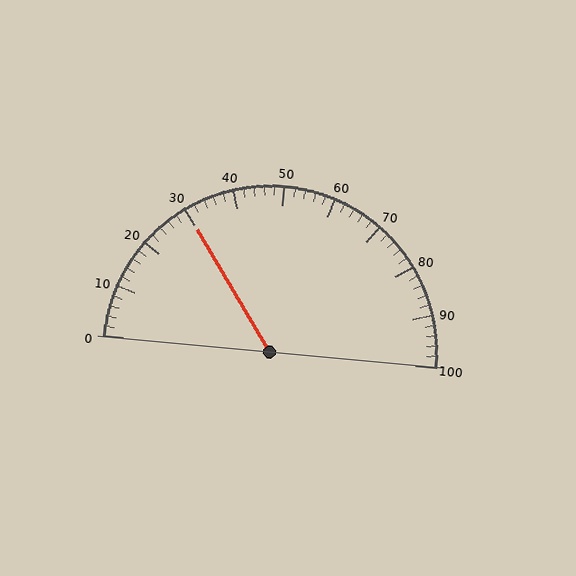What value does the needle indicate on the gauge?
The needle indicates approximately 30.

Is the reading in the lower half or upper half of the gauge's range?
The reading is in the lower half of the range (0 to 100).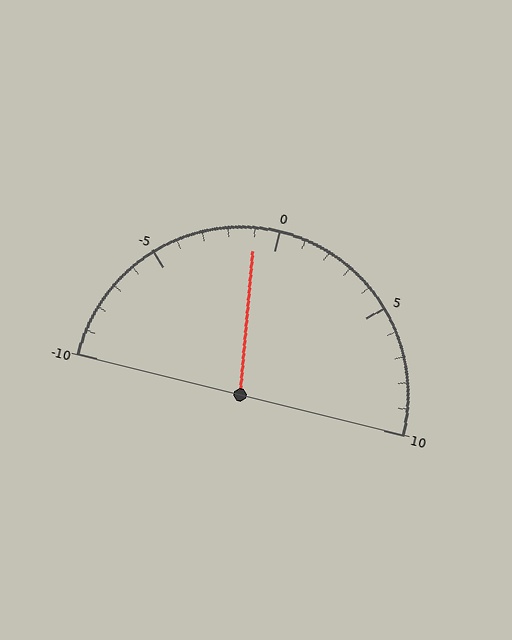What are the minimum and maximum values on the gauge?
The gauge ranges from -10 to 10.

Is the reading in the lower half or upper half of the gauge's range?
The reading is in the lower half of the range (-10 to 10).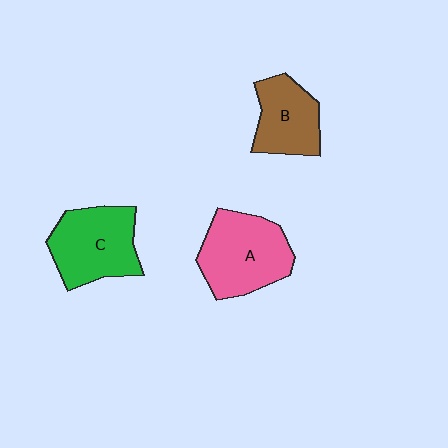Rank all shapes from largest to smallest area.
From largest to smallest: A (pink), C (green), B (brown).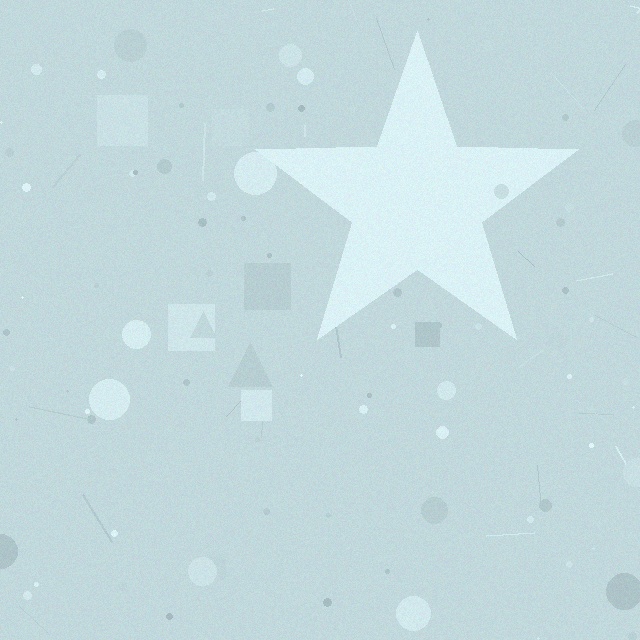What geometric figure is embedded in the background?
A star is embedded in the background.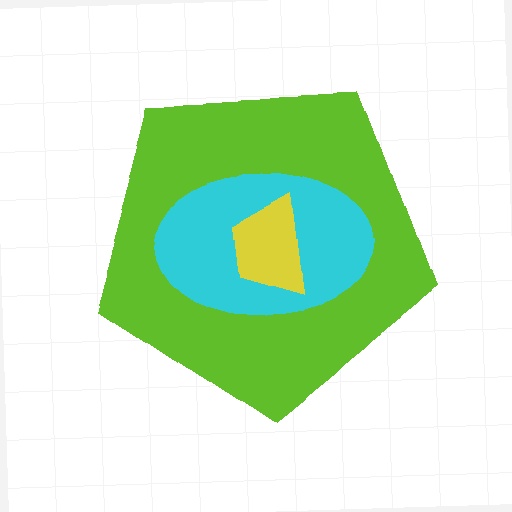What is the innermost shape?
The yellow trapezoid.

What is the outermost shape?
The lime pentagon.